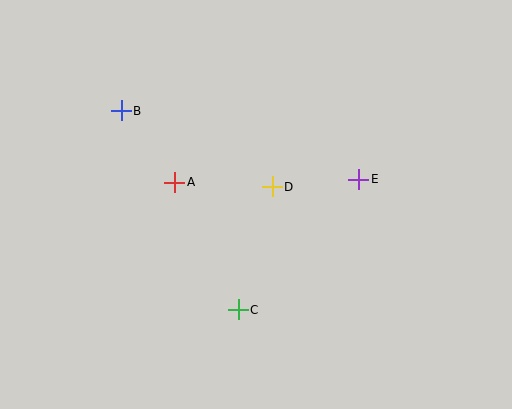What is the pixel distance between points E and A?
The distance between E and A is 184 pixels.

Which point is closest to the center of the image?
Point D at (272, 187) is closest to the center.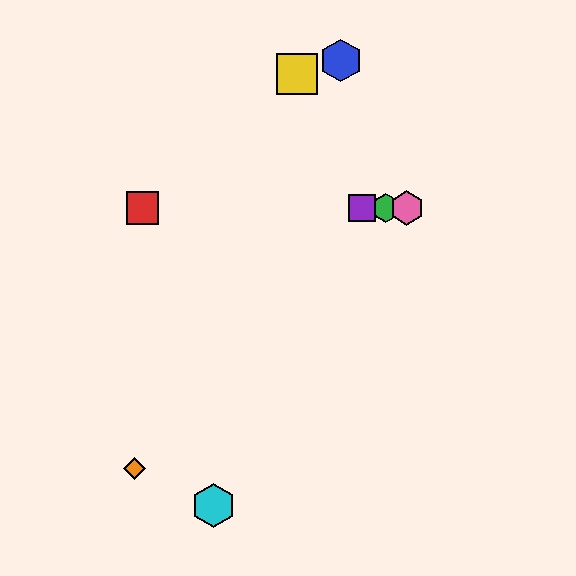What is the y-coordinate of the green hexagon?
The green hexagon is at y≈208.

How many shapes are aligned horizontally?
4 shapes (the red square, the green hexagon, the purple square, the pink hexagon) are aligned horizontally.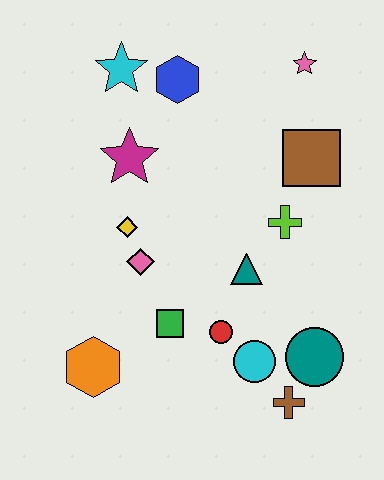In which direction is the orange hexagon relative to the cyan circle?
The orange hexagon is to the left of the cyan circle.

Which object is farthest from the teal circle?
The cyan star is farthest from the teal circle.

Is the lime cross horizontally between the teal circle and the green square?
Yes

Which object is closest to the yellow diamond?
The pink diamond is closest to the yellow diamond.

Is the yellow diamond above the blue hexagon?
No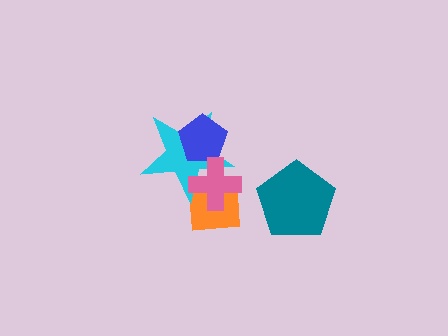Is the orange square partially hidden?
Yes, it is partially covered by another shape.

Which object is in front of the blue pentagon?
The pink cross is in front of the blue pentagon.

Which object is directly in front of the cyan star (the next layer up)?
The blue pentagon is directly in front of the cyan star.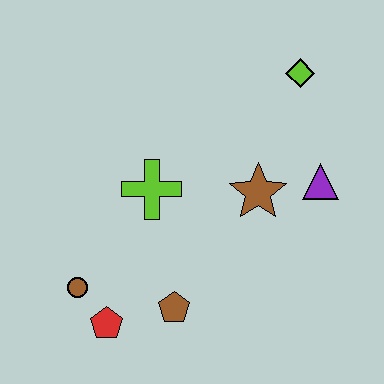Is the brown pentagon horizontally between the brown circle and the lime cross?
No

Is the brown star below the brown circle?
No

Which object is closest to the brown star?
The purple triangle is closest to the brown star.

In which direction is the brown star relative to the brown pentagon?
The brown star is above the brown pentagon.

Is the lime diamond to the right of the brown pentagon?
Yes